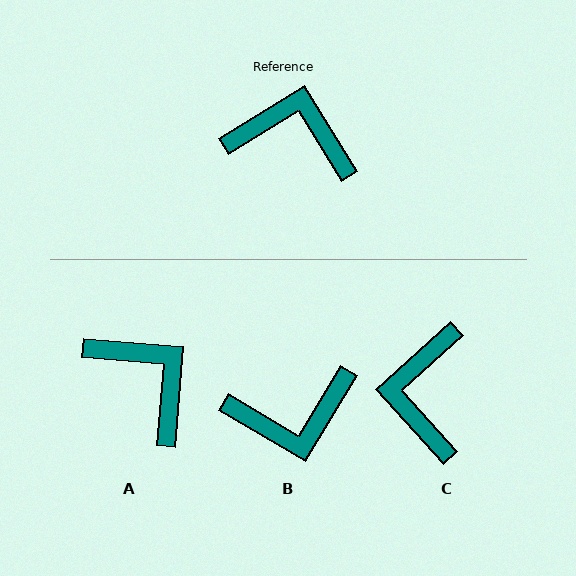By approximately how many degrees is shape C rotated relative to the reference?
Approximately 101 degrees counter-clockwise.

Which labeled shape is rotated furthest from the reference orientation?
B, about 152 degrees away.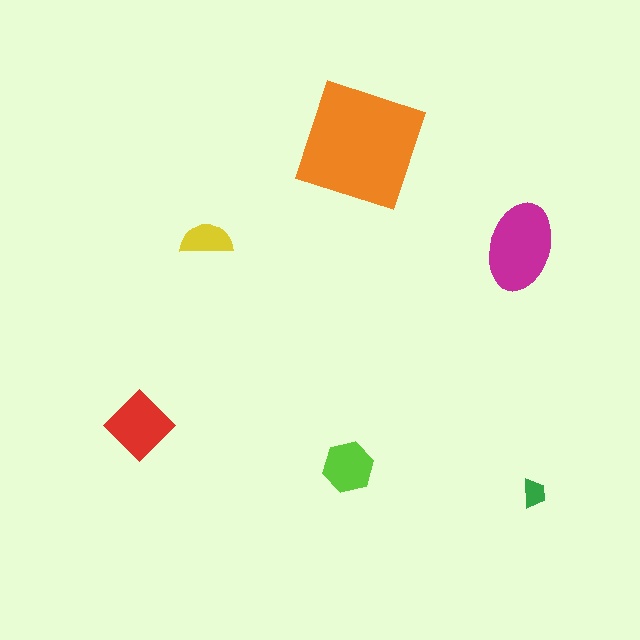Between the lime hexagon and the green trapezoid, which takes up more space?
The lime hexagon.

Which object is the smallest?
The green trapezoid.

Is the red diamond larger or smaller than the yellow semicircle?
Larger.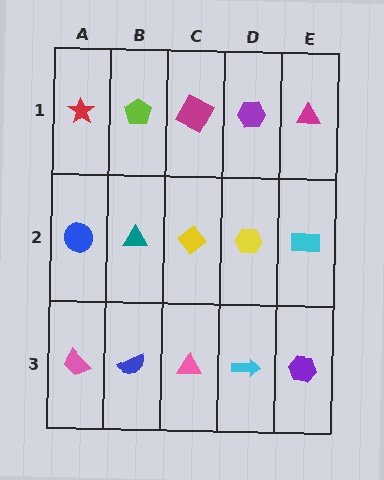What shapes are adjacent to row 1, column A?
A blue circle (row 2, column A), a lime pentagon (row 1, column B).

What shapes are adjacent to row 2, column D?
A purple hexagon (row 1, column D), a cyan arrow (row 3, column D), a yellow diamond (row 2, column C), a cyan rectangle (row 2, column E).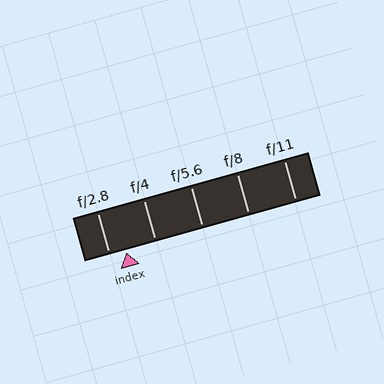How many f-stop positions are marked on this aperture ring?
There are 5 f-stop positions marked.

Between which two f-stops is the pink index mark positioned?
The index mark is between f/2.8 and f/4.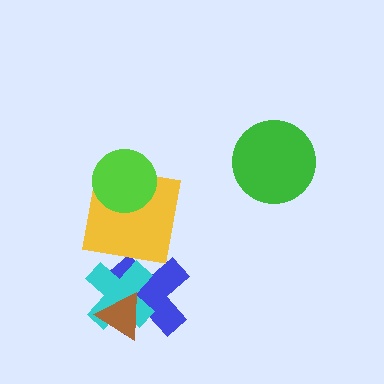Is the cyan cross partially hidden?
Yes, it is partially covered by another shape.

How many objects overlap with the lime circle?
1 object overlaps with the lime circle.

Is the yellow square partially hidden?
Yes, it is partially covered by another shape.